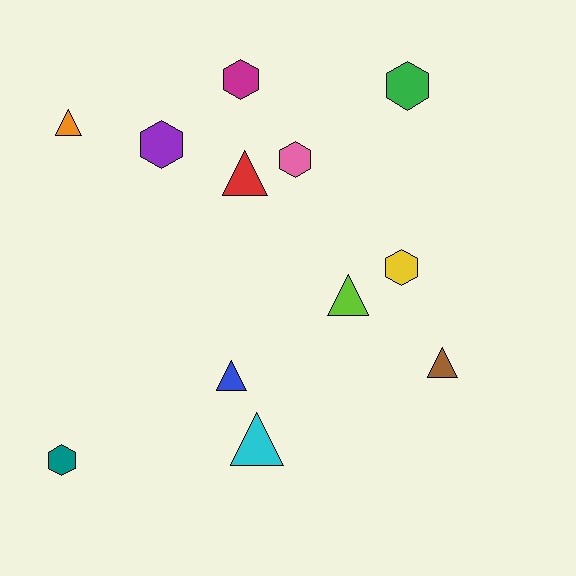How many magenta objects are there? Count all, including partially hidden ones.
There is 1 magenta object.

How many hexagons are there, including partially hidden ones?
There are 6 hexagons.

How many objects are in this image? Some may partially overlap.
There are 12 objects.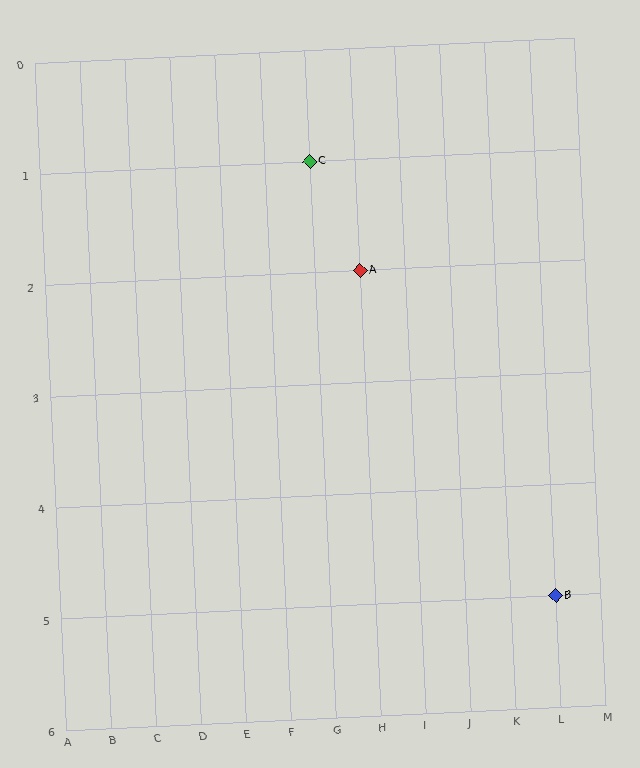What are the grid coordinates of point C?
Point C is at grid coordinates (G, 1).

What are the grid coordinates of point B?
Point B is at grid coordinates (L, 5).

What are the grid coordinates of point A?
Point A is at grid coordinates (H, 2).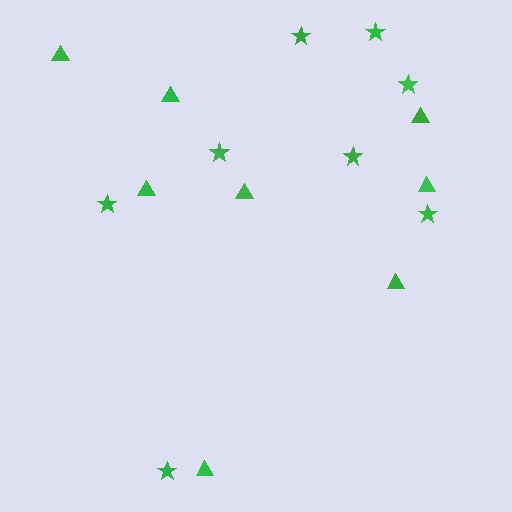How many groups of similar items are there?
There are 2 groups: one group of stars (8) and one group of triangles (8).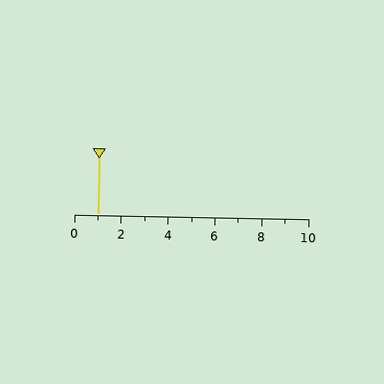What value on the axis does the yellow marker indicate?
The marker indicates approximately 1.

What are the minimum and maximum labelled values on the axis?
The axis runs from 0 to 10.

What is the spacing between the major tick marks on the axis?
The major ticks are spaced 2 apart.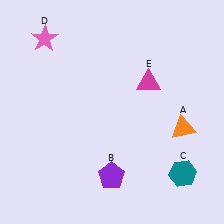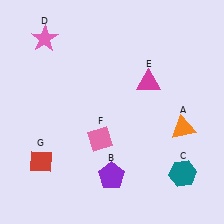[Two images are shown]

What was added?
A pink diamond (F), a red diamond (G) were added in Image 2.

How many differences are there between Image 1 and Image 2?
There are 2 differences between the two images.